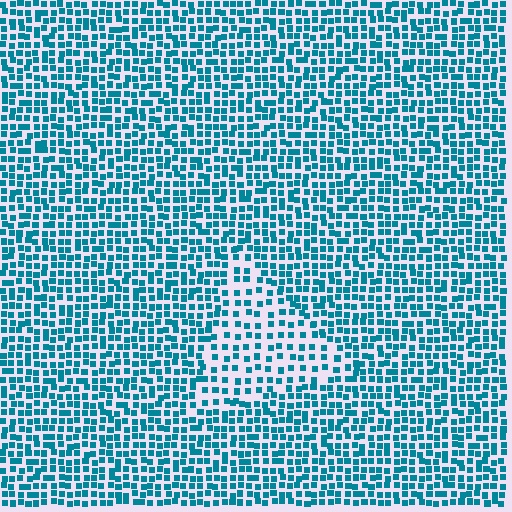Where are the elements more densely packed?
The elements are more densely packed outside the triangle boundary.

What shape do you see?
I see a triangle.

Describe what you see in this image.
The image contains small teal elements arranged at two different densities. A triangle-shaped region is visible where the elements are less densely packed than the surrounding area.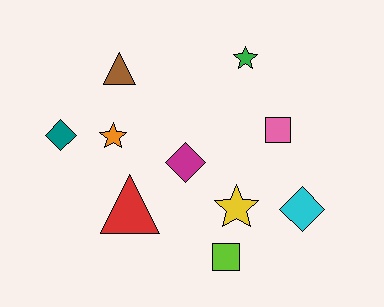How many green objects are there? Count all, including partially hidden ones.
There is 1 green object.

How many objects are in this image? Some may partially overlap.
There are 10 objects.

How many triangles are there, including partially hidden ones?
There are 2 triangles.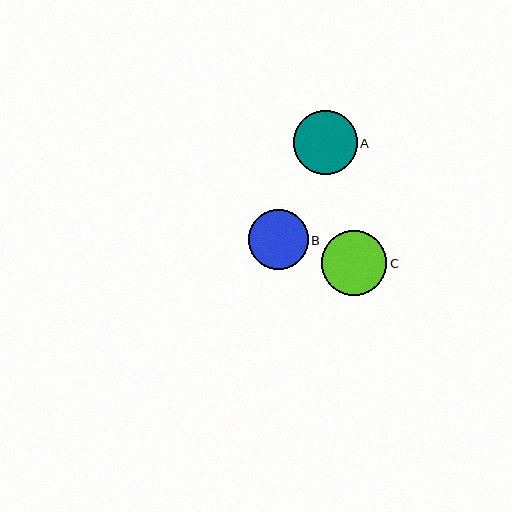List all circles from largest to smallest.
From largest to smallest: C, A, B.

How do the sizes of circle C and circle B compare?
Circle C and circle B are approximately the same size.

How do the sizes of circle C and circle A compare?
Circle C and circle A are approximately the same size.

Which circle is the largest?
Circle C is the largest with a size of approximately 66 pixels.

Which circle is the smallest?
Circle B is the smallest with a size of approximately 60 pixels.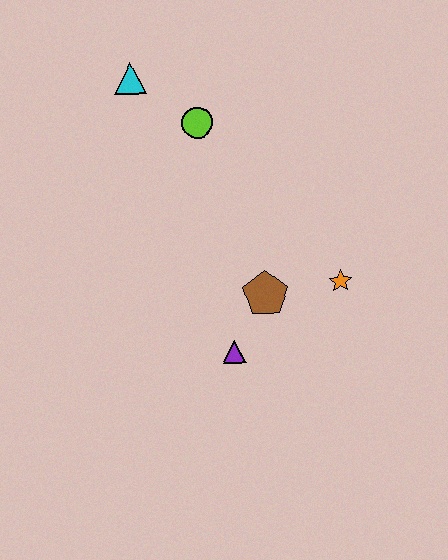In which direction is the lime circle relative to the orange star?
The lime circle is above the orange star.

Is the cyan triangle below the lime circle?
No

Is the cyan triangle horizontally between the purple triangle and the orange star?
No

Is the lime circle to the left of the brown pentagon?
Yes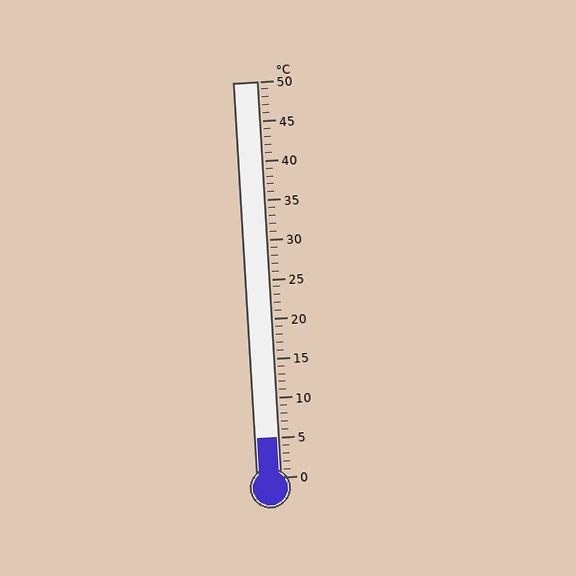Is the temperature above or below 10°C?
The temperature is below 10°C.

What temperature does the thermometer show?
The thermometer shows approximately 5°C.